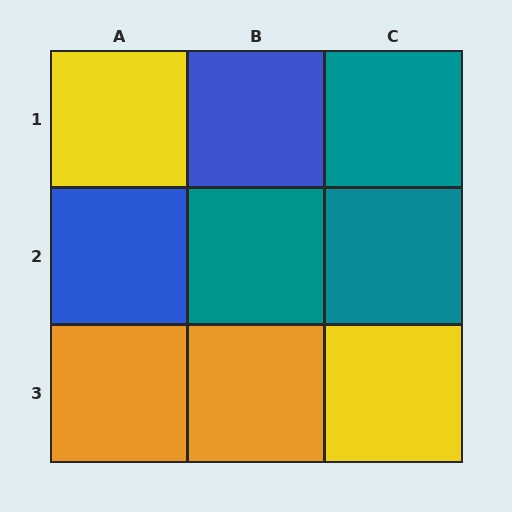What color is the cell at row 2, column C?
Teal.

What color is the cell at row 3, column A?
Orange.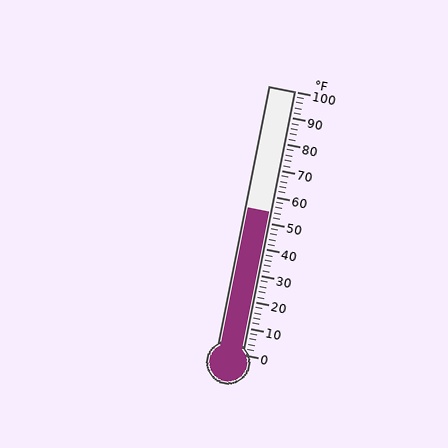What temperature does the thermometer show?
The thermometer shows approximately 54°F.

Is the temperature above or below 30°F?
The temperature is above 30°F.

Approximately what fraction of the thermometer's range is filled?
The thermometer is filled to approximately 55% of its range.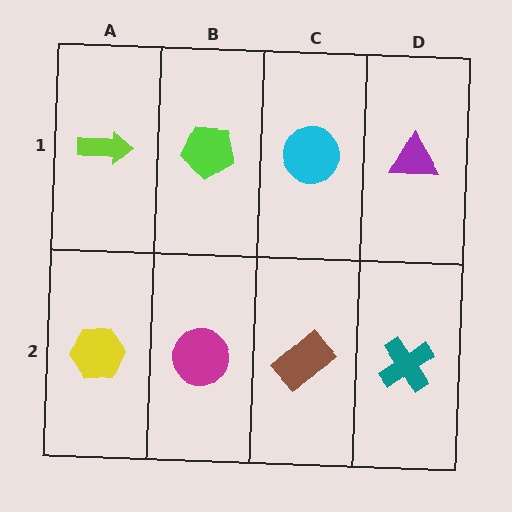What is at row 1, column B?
A lime pentagon.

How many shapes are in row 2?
4 shapes.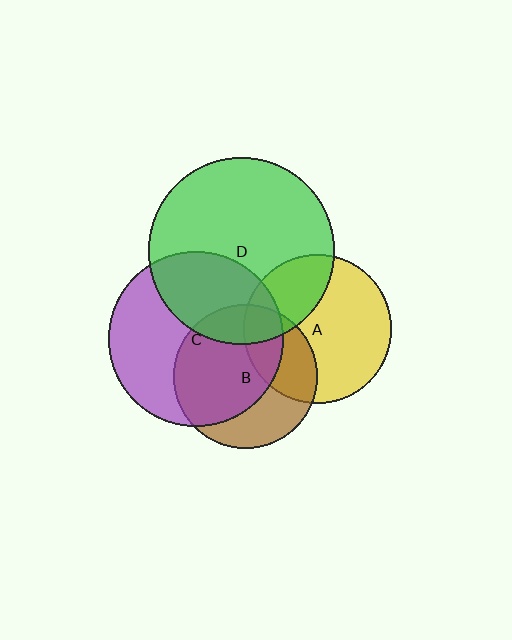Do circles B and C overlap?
Yes.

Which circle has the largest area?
Circle D (green).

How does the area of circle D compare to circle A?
Approximately 1.6 times.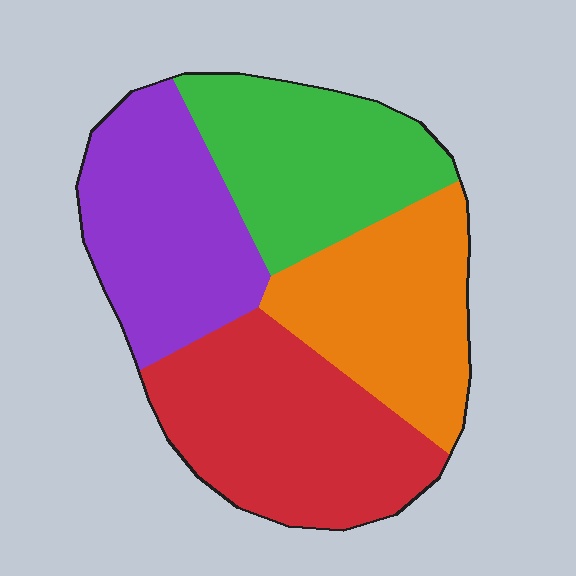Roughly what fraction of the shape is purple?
Purple takes up less than a quarter of the shape.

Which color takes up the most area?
Red, at roughly 30%.